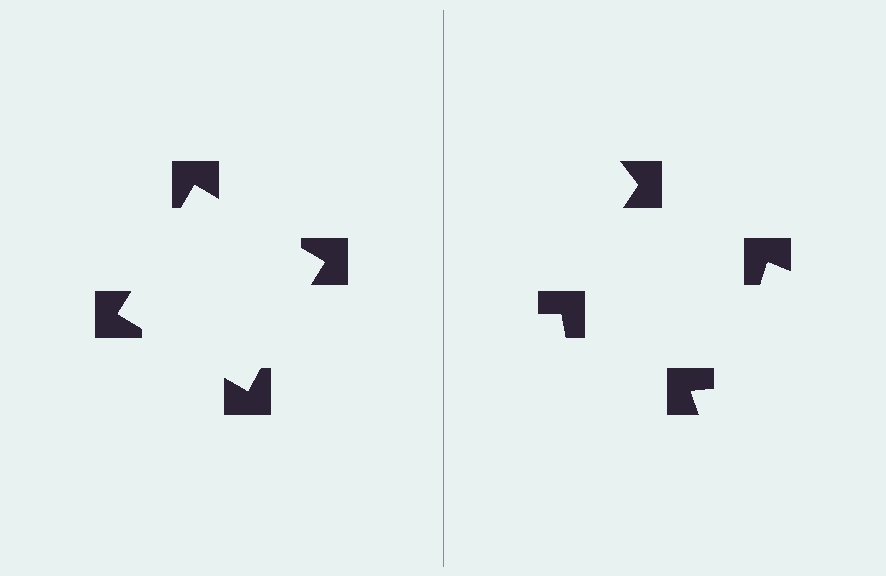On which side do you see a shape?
An illusory square appears on the left side. On the right side the wedge cuts are rotated, so no coherent shape forms.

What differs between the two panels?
The notched squares are positioned identically on both sides; only the wedge orientations differ. On the left they align to a square; on the right they are misaligned.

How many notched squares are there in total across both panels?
8 — 4 on each side.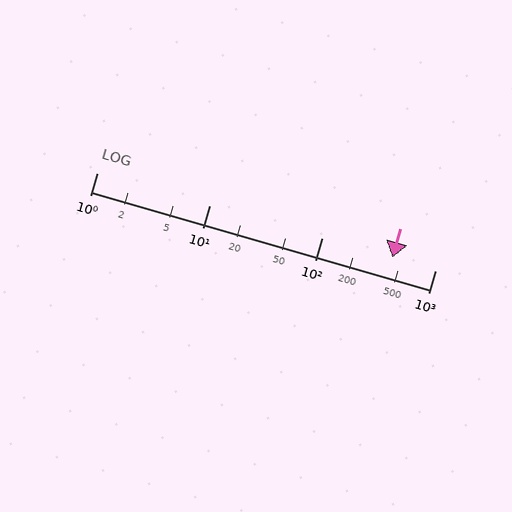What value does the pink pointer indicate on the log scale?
The pointer indicates approximately 420.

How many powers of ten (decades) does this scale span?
The scale spans 3 decades, from 1 to 1000.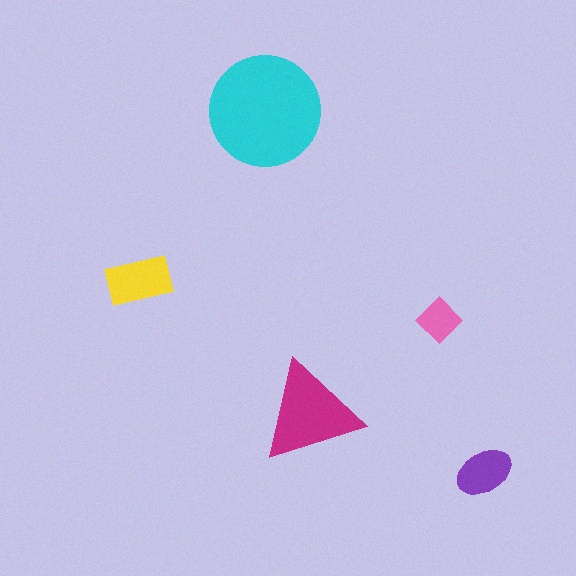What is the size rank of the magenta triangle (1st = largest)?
2nd.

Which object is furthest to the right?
The purple ellipse is rightmost.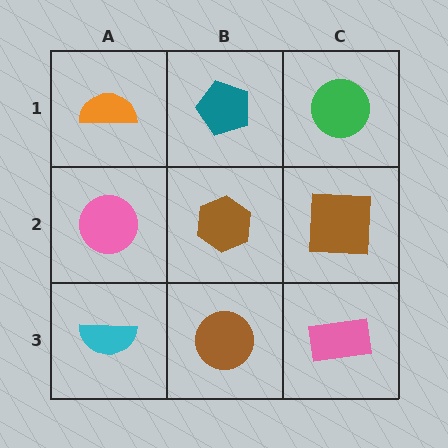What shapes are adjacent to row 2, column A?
An orange semicircle (row 1, column A), a cyan semicircle (row 3, column A), a brown hexagon (row 2, column B).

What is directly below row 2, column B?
A brown circle.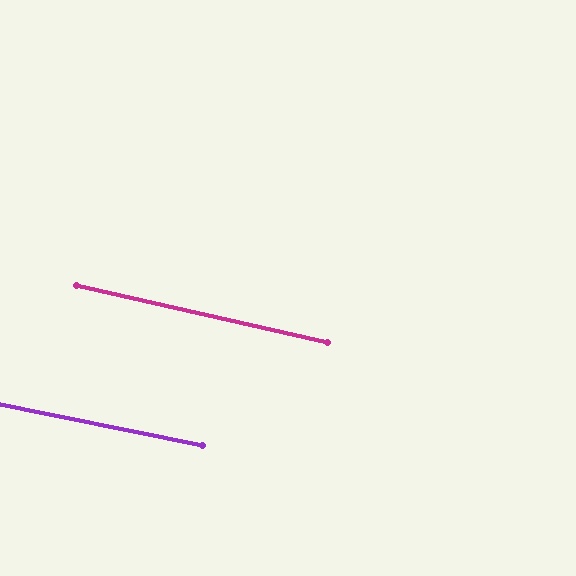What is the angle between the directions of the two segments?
Approximately 1 degree.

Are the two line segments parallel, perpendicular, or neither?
Parallel — their directions differ by only 1.3°.